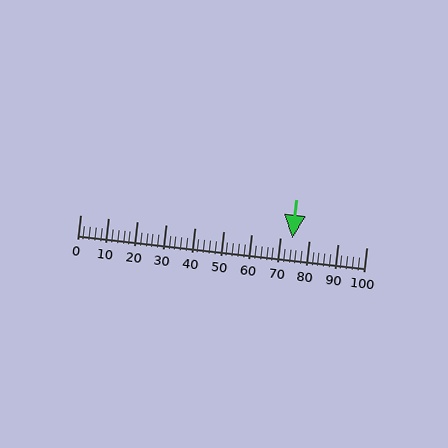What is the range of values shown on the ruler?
The ruler shows values from 0 to 100.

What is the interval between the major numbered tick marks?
The major tick marks are spaced 10 units apart.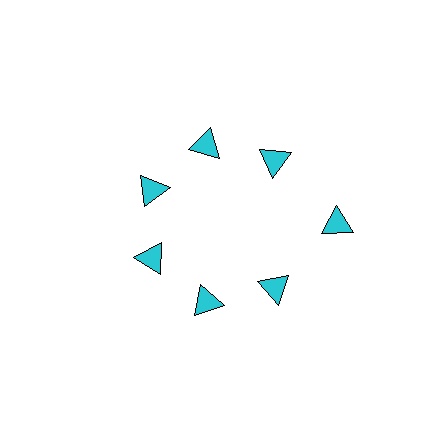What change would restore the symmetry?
The symmetry would be restored by moving it inward, back onto the ring so that all 7 triangles sit at equal angles and equal distance from the center.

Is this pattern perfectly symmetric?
No. The 7 cyan triangles are arranged in a ring, but one element near the 3 o'clock position is pushed outward from the center, breaking the 7-fold rotational symmetry.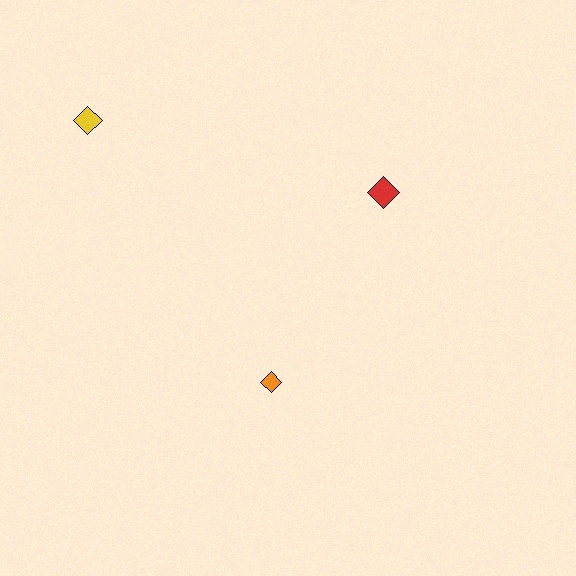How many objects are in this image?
There are 3 objects.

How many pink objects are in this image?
There are no pink objects.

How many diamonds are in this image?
There are 3 diamonds.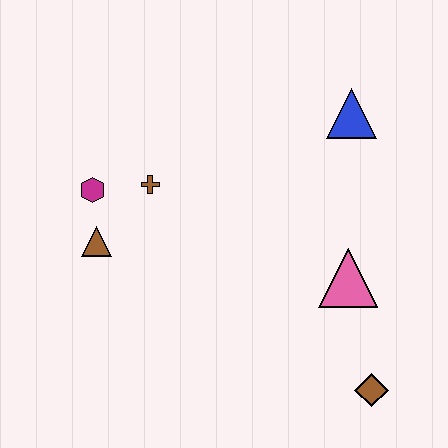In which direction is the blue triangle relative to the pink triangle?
The blue triangle is above the pink triangle.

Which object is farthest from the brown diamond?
The magenta hexagon is farthest from the brown diamond.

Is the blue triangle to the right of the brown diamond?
No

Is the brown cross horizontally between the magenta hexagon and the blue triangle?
Yes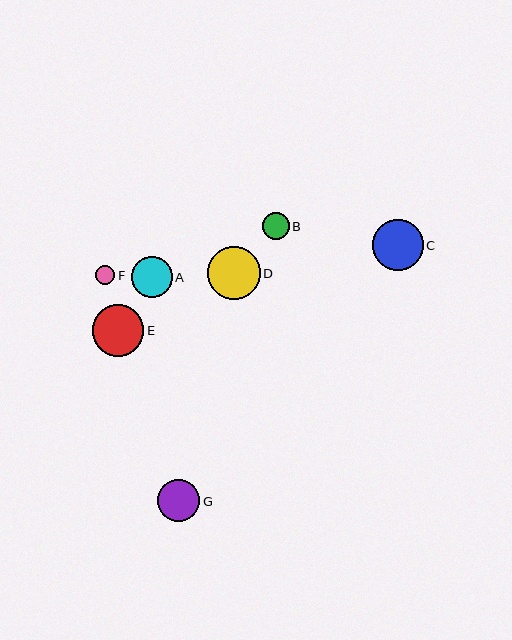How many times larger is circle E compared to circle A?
Circle E is approximately 1.3 times the size of circle A.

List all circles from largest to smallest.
From largest to smallest: D, E, C, G, A, B, F.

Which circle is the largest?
Circle D is the largest with a size of approximately 53 pixels.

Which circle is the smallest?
Circle F is the smallest with a size of approximately 19 pixels.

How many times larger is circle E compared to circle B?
Circle E is approximately 1.9 times the size of circle B.